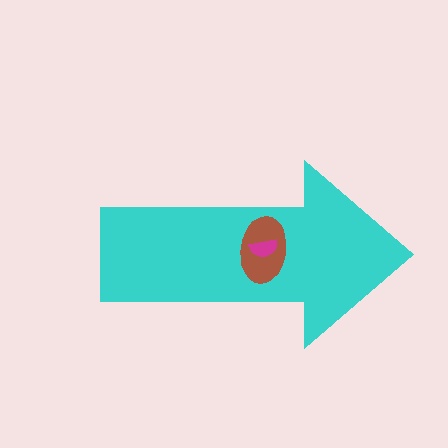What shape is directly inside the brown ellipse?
The magenta semicircle.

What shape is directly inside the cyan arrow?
The brown ellipse.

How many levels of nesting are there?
3.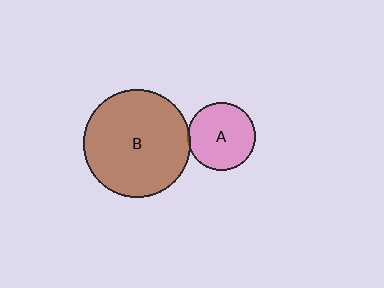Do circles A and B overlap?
Yes.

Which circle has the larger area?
Circle B (brown).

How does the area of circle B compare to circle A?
Approximately 2.5 times.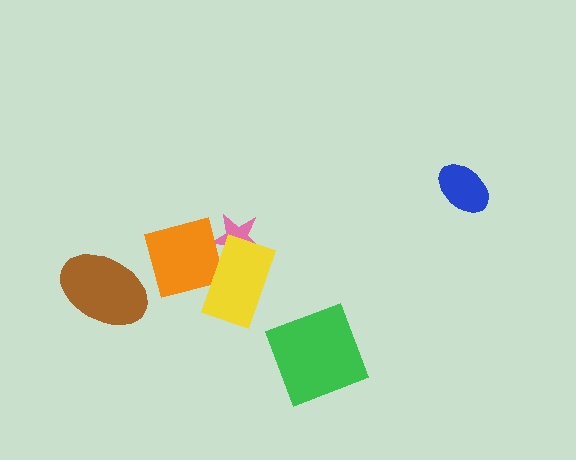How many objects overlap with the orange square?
2 objects overlap with the orange square.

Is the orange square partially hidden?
Yes, it is partially covered by another shape.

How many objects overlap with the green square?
0 objects overlap with the green square.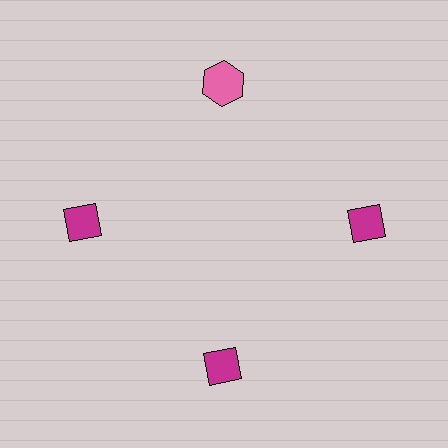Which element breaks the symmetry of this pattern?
The pink hexagon at roughly the 12 o'clock position breaks the symmetry. All other shapes are magenta diamonds.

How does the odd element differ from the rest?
It differs in both color (pink instead of magenta) and shape (hexagon instead of diamond).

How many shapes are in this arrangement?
There are 4 shapes arranged in a ring pattern.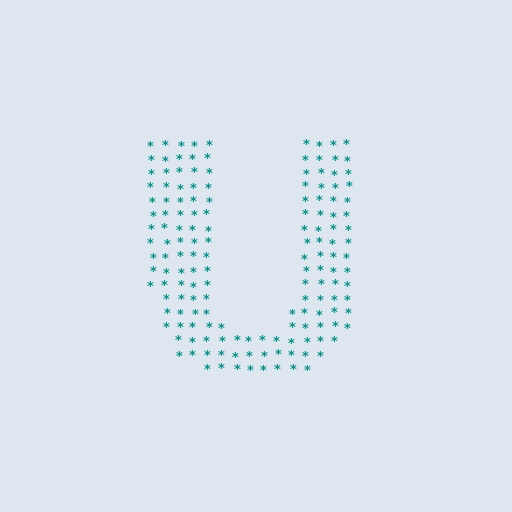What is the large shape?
The large shape is the letter U.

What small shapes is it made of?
It is made of small asterisks.